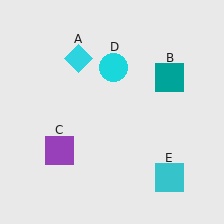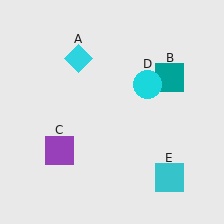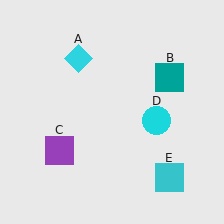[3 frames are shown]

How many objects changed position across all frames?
1 object changed position: cyan circle (object D).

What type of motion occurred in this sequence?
The cyan circle (object D) rotated clockwise around the center of the scene.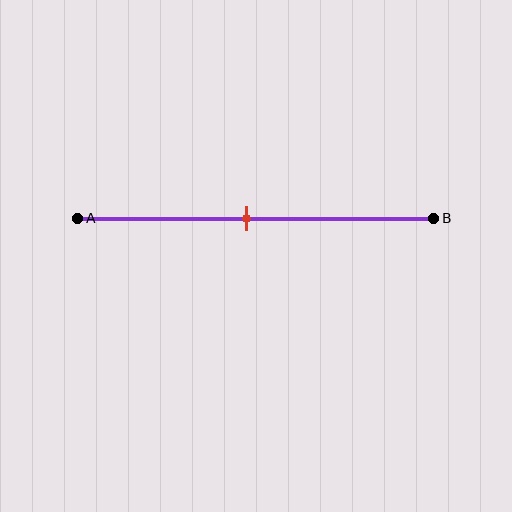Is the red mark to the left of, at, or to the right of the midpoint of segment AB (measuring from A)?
The red mark is approximately at the midpoint of segment AB.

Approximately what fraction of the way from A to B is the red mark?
The red mark is approximately 50% of the way from A to B.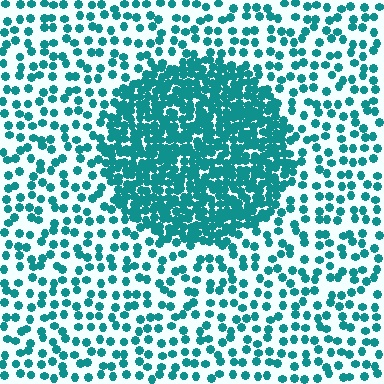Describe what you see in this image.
The image contains small teal elements arranged at two different densities. A circle-shaped region is visible where the elements are more densely packed than the surrounding area.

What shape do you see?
I see a circle.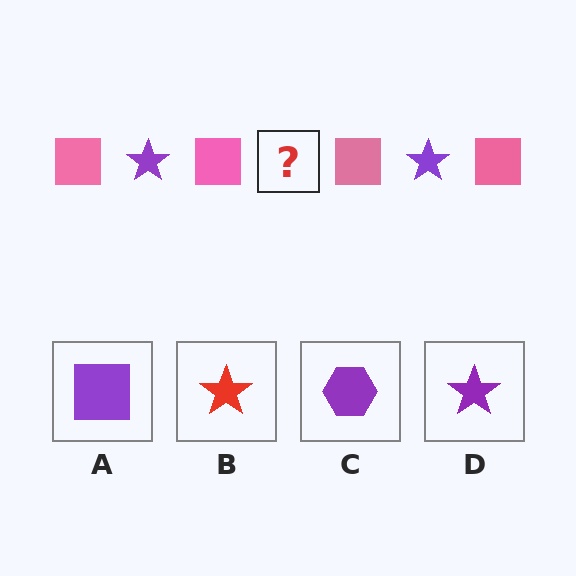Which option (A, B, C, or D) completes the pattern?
D.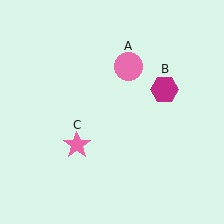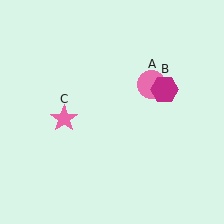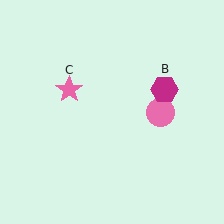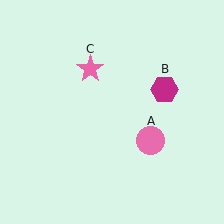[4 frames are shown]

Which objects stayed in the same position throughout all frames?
Magenta hexagon (object B) remained stationary.